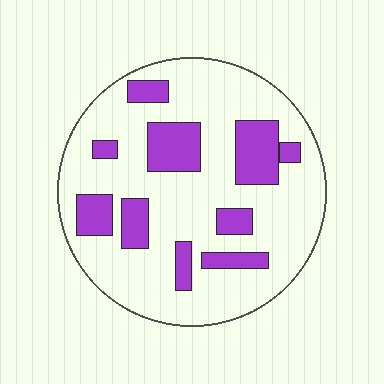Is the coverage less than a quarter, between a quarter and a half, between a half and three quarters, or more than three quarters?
Less than a quarter.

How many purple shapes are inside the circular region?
10.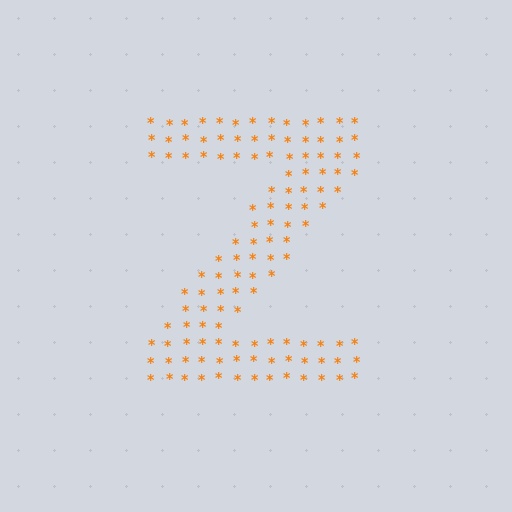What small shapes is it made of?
It is made of small asterisks.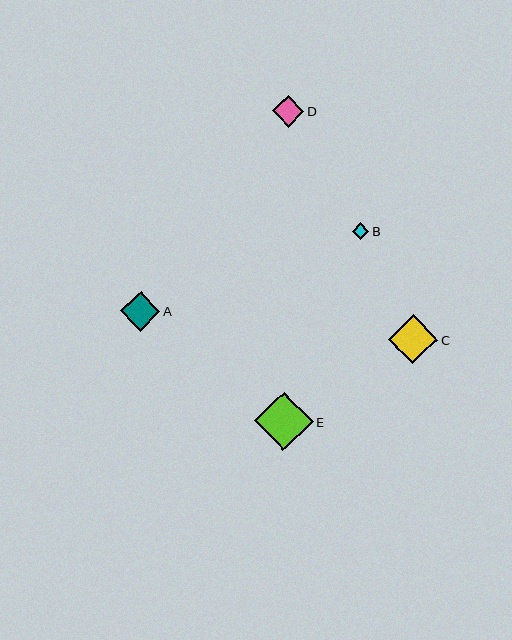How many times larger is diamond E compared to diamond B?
Diamond E is approximately 3.5 times the size of diamond B.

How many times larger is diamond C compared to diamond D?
Diamond C is approximately 1.5 times the size of diamond D.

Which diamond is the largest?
Diamond E is the largest with a size of approximately 59 pixels.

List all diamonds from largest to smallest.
From largest to smallest: E, C, A, D, B.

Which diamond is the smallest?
Diamond B is the smallest with a size of approximately 17 pixels.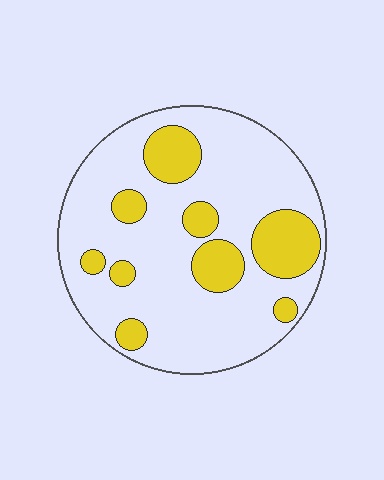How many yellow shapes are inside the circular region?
9.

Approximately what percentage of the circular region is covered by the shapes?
Approximately 25%.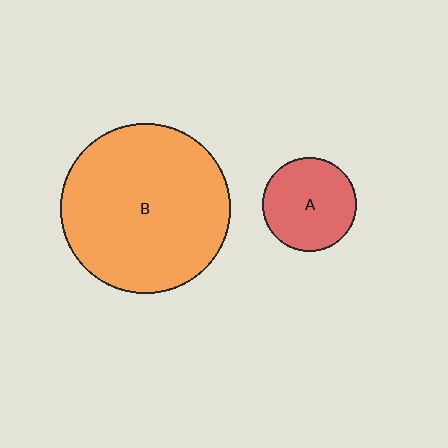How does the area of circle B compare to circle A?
Approximately 3.3 times.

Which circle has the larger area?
Circle B (orange).